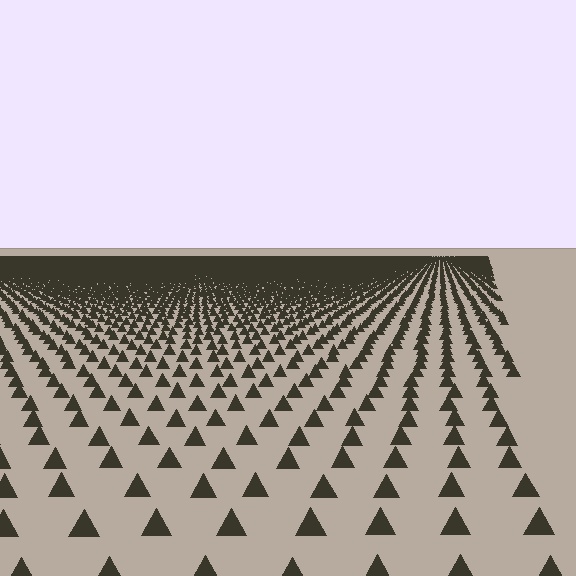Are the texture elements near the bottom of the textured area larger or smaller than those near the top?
Larger. Near the bottom, elements are closer to the viewer and appear at a bigger on-screen size.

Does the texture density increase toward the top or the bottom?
Density increases toward the top.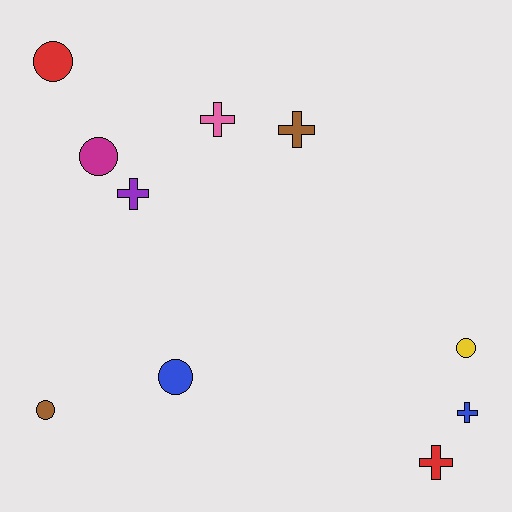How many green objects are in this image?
There are no green objects.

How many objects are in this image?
There are 10 objects.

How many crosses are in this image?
There are 5 crosses.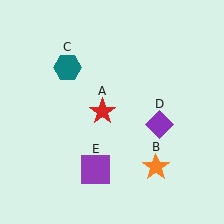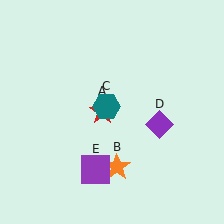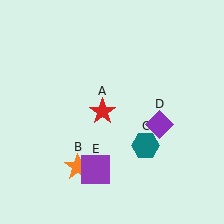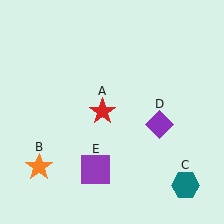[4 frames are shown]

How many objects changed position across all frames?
2 objects changed position: orange star (object B), teal hexagon (object C).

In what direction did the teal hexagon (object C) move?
The teal hexagon (object C) moved down and to the right.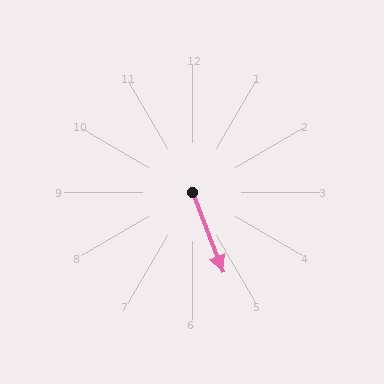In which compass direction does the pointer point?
South.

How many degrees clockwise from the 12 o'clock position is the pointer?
Approximately 159 degrees.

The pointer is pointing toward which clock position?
Roughly 5 o'clock.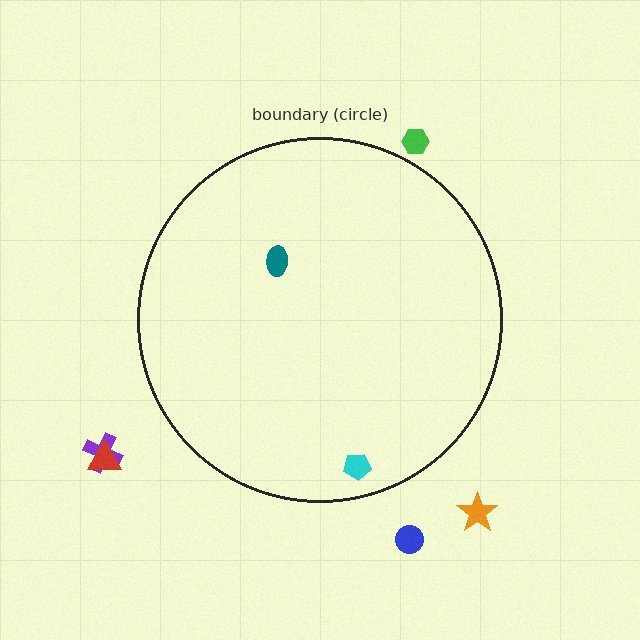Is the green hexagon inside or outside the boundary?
Outside.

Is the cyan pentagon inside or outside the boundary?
Inside.